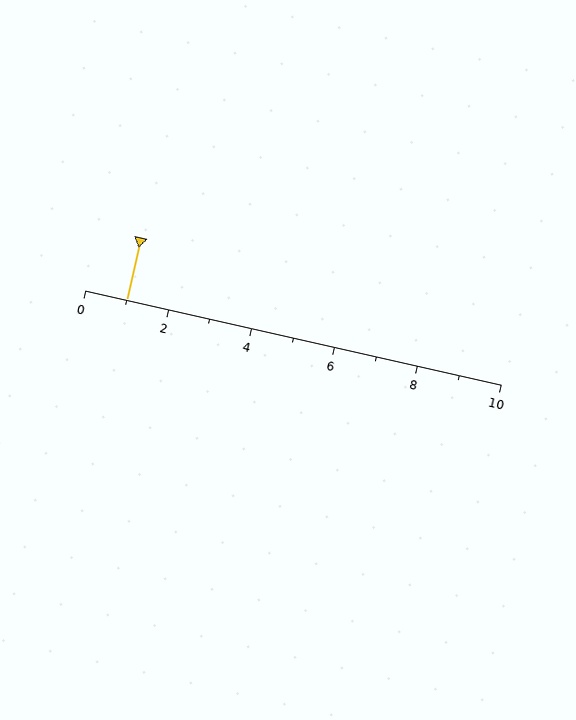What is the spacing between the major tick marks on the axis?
The major ticks are spaced 2 apart.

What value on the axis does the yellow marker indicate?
The marker indicates approximately 1.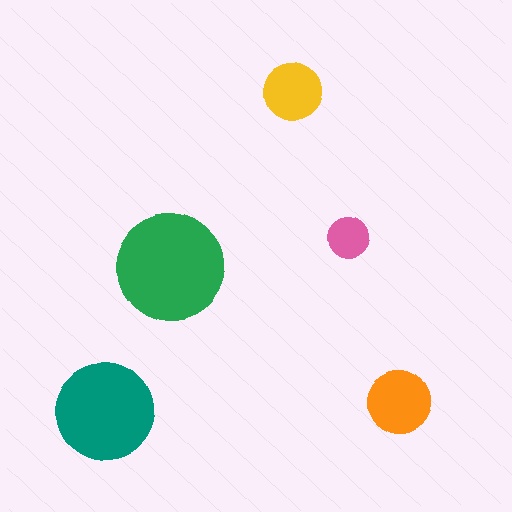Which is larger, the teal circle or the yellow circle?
The teal one.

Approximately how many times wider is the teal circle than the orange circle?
About 1.5 times wider.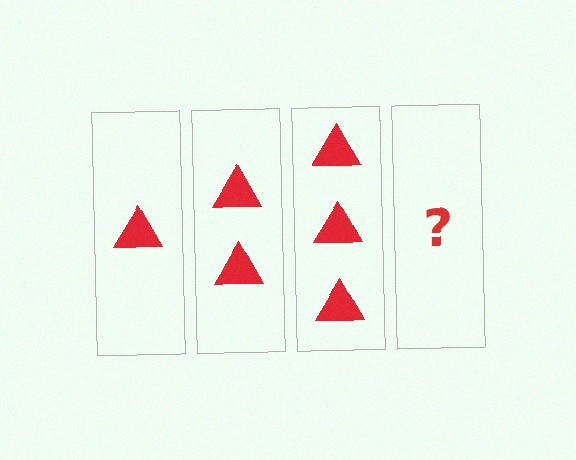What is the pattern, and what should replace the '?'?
The pattern is that each step adds one more triangle. The '?' should be 4 triangles.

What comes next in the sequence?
The next element should be 4 triangles.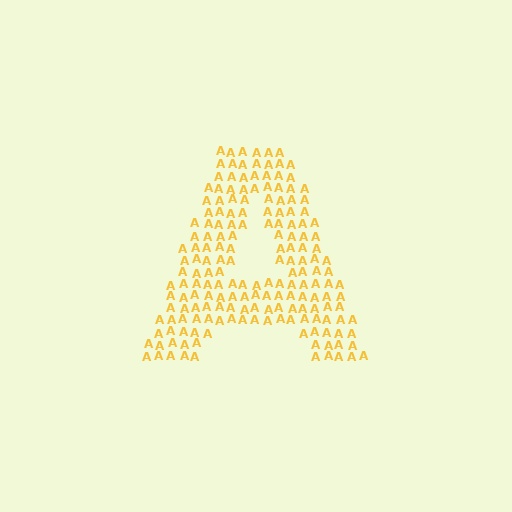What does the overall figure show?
The overall figure shows the letter A.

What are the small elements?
The small elements are letter A's.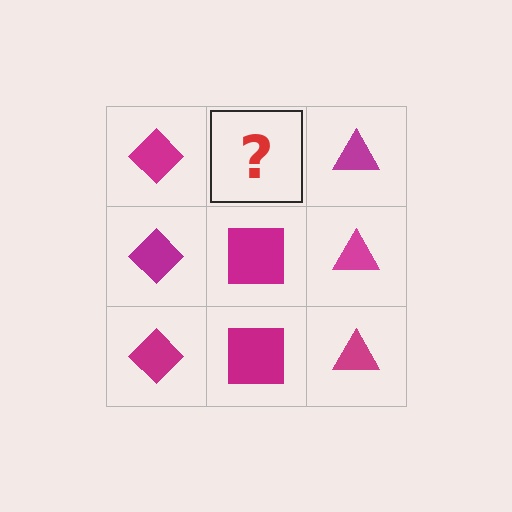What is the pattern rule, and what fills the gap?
The rule is that each column has a consistent shape. The gap should be filled with a magenta square.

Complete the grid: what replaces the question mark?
The question mark should be replaced with a magenta square.